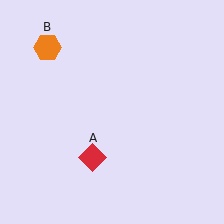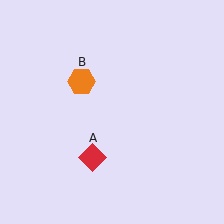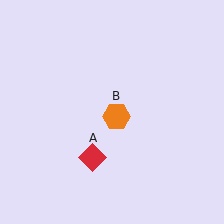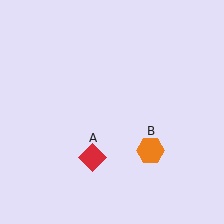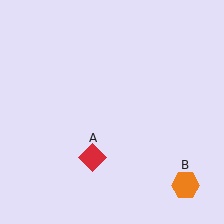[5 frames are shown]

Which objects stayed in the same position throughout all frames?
Red diamond (object A) remained stationary.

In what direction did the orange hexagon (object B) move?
The orange hexagon (object B) moved down and to the right.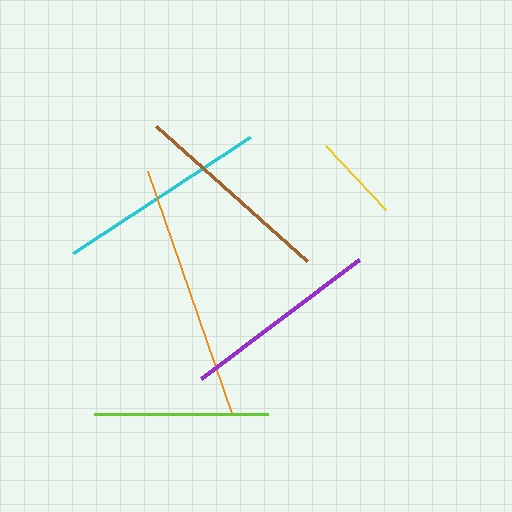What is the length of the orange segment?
The orange segment is approximately 256 pixels long.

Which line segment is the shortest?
The yellow line is the shortest at approximately 88 pixels.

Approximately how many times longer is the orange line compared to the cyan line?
The orange line is approximately 1.2 times the length of the cyan line.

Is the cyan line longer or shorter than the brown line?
The cyan line is longer than the brown line.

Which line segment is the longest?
The orange line is the longest at approximately 256 pixels.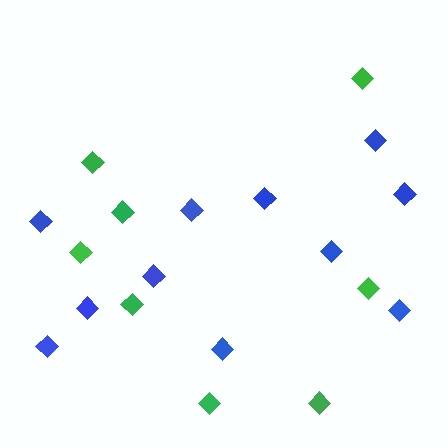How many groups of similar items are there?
There are 2 groups: one group of blue diamonds (11) and one group of green diamonds (8).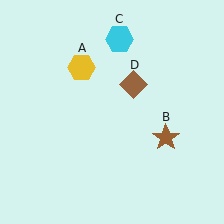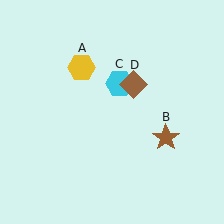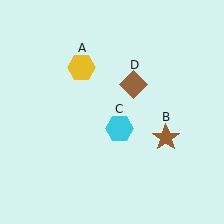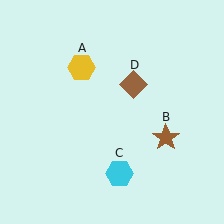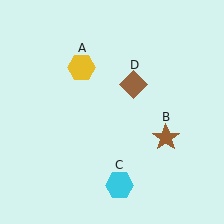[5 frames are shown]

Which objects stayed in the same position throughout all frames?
Yellow hexagon (object A) and brown star (object B) and brown diamond (object D) remained stationary.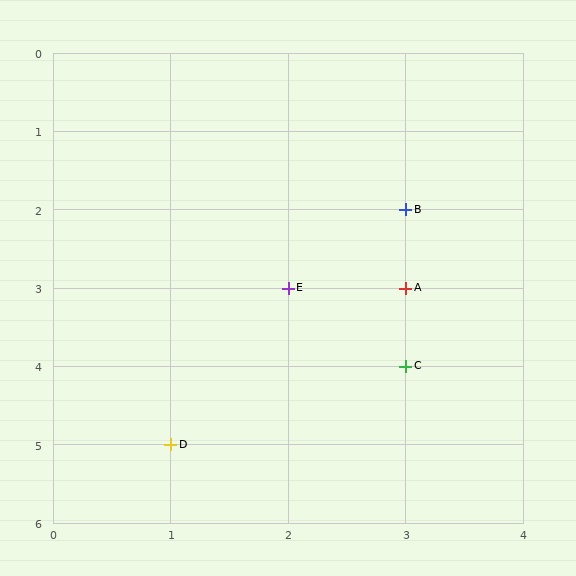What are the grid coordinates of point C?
Point C is at grid coordinates (3, 4).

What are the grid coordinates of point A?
Point A is at grid coordinates (3, 3).